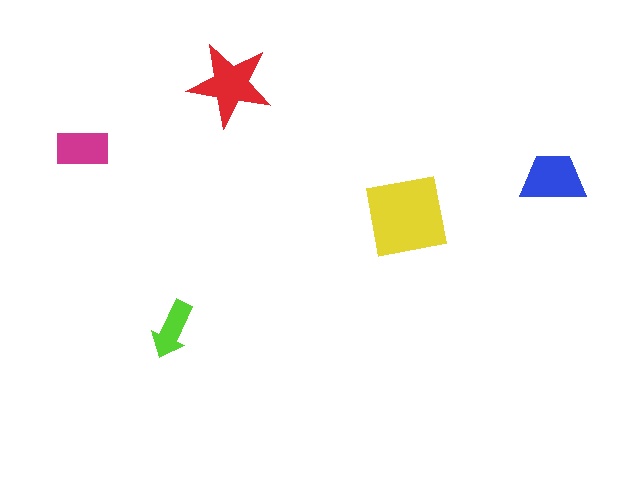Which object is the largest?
The yellow square.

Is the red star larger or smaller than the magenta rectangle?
Larger.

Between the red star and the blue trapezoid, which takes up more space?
The red star.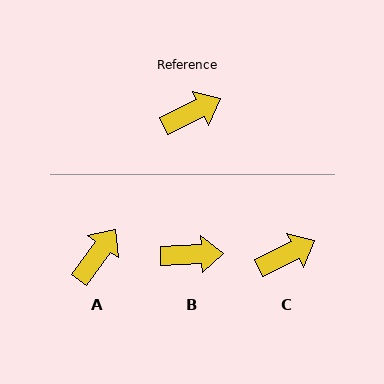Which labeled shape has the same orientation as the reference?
C.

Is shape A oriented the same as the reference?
No, it is off by about 28 degrees.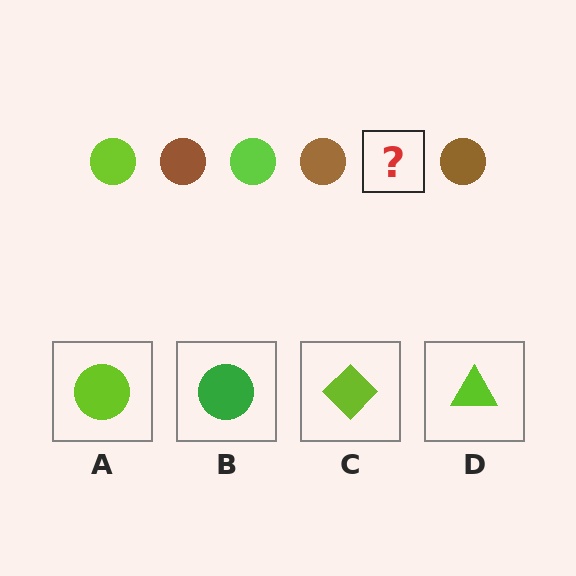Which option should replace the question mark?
Option A.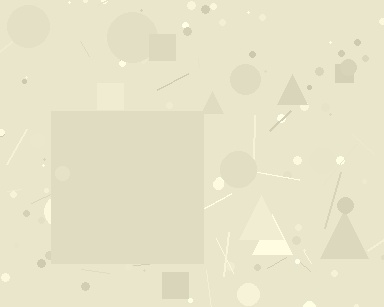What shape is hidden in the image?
A square is hidden in the image.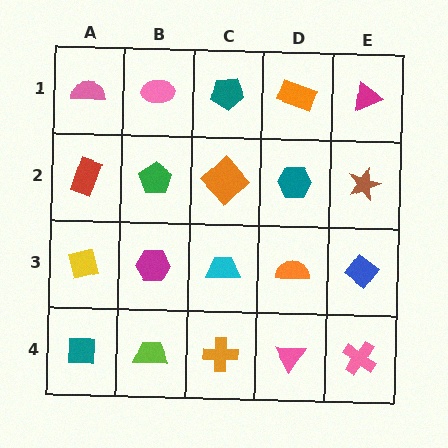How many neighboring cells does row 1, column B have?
3.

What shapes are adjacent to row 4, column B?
A magenta hexagon (row 3, column B), a teal square (row 4, column A), an orange cross (row 4, column C).